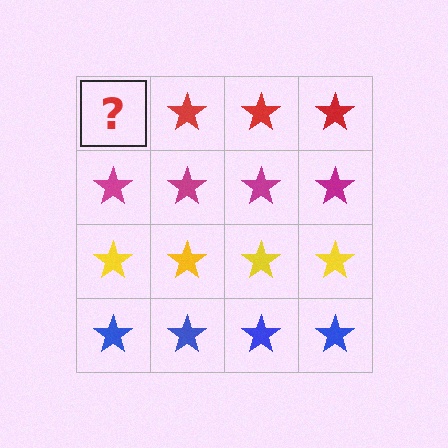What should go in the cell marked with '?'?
The missing cell should contain a red star.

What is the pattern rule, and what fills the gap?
The rule is that each row has a consistent color. The gap should be filled with a red star.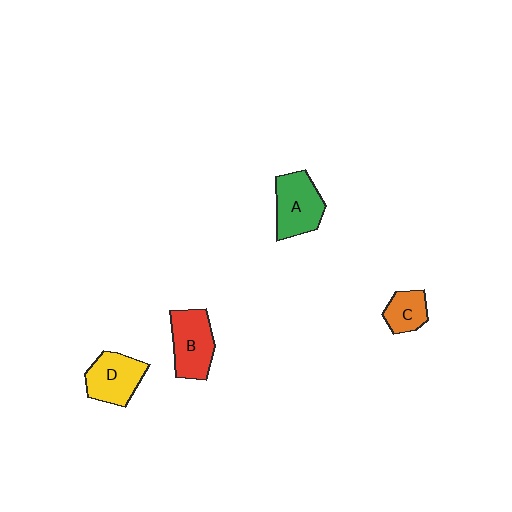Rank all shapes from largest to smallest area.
From largest to smallest: B (red), A (green), D (yellow), C (orange).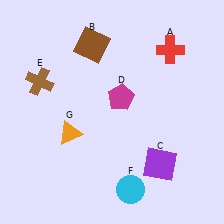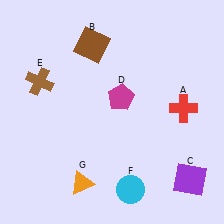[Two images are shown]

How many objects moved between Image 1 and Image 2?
3 objects moved between the two images.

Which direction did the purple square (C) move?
The purple square (C) moved right.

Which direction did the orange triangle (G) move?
The orange triangle (G) moved down.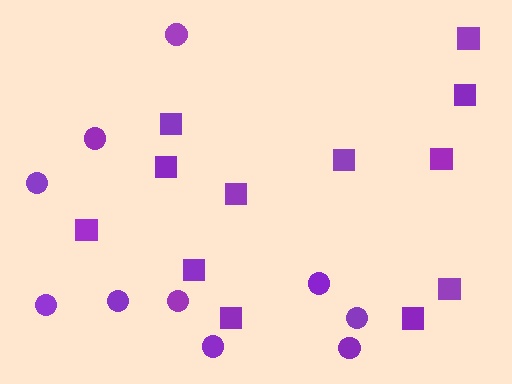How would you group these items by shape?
There are 2 groups: one group of circles (10) and one group of squares (12).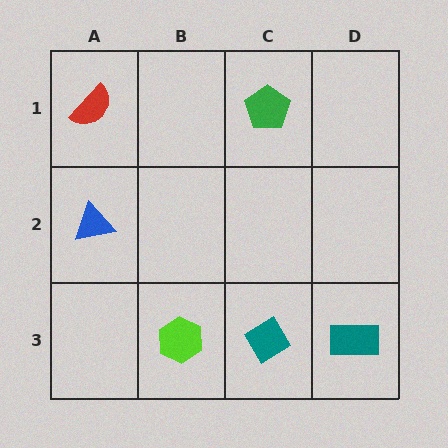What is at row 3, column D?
A teal rectangle.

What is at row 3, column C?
A teal diamond.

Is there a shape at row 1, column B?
No, that cell is empty.